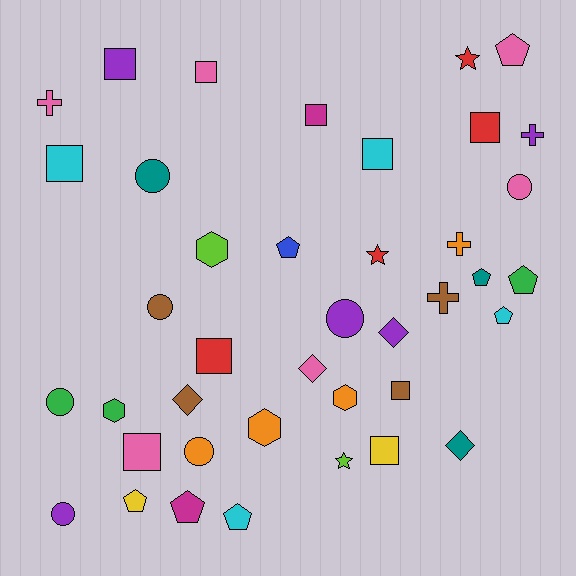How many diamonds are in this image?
There are 4 diamonds.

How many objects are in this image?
There are 40 objects.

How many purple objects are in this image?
There are 5 purple objects.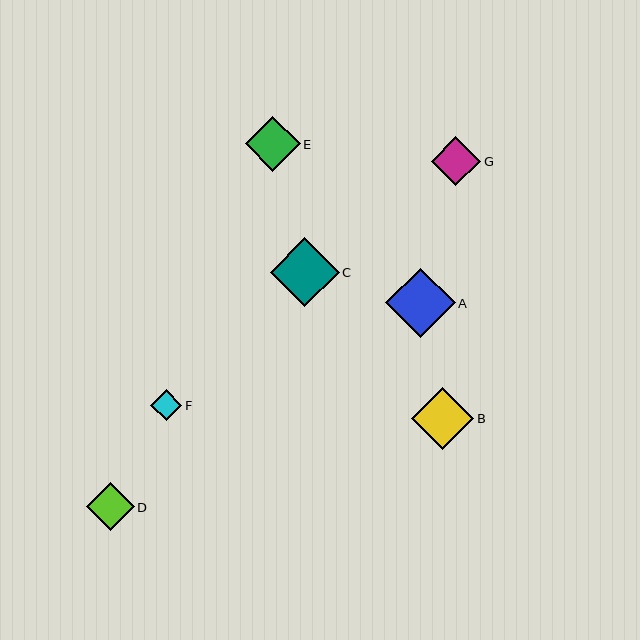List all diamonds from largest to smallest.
From largest to smallest: A, C, B, E, G, D, F.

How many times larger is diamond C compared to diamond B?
Diamond C is approximately 1.1 times the size of diamond B.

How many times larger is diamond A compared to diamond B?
Diamond A is approximately 1.1 times the size of diamond B.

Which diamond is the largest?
Diamond A is the largest with a size of approximately 69 pixels.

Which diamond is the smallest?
Diamond F is the smallest with a size of approximately 31 pixels.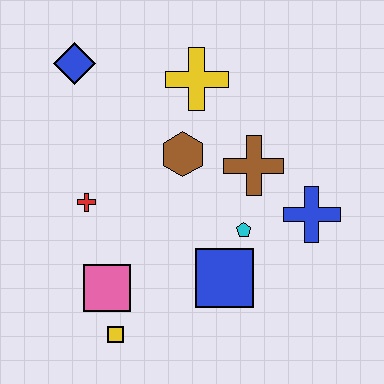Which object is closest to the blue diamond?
The yellow cross is closest to the blue diamond.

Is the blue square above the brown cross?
No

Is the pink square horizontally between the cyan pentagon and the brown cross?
No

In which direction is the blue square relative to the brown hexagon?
The blue square is below the brown hexagon.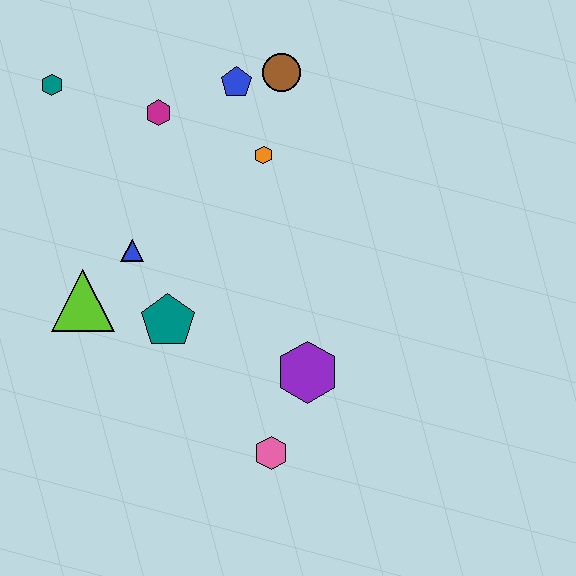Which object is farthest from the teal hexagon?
The pink hexagon is farthest from the teal hexagon.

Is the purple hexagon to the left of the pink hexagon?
No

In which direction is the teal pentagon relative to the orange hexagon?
The teal pentagon is below the orange hexagon.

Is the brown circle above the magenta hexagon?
Yes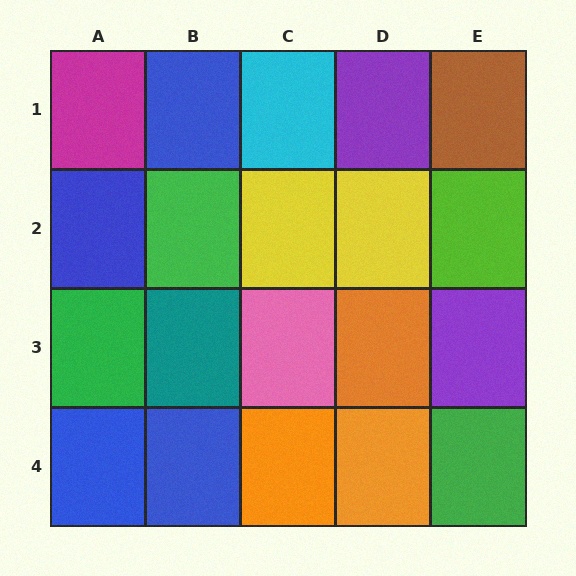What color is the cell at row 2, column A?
Blue.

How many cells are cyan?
1 cell is cyan.